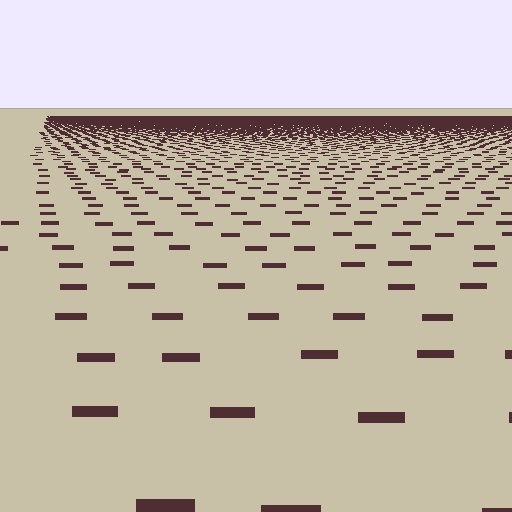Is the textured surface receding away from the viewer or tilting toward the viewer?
The surface is receding away from the viewer. Texture elements get smaller and denser toward the top.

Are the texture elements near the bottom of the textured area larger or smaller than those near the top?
Larger. Near the bottom, elements are closer to the viewer and appear at a bigger on-screen size.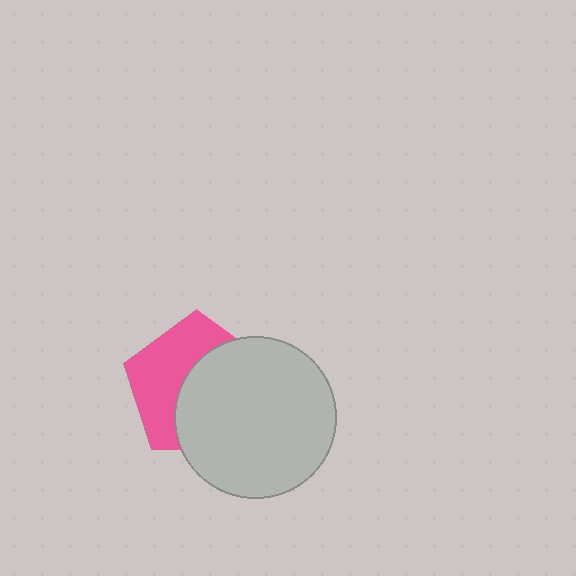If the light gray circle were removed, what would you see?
You would see the complete pink pentagon.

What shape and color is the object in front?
The object in front is a light gray circle.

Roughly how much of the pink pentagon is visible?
About half of it is visible (roughly 46%).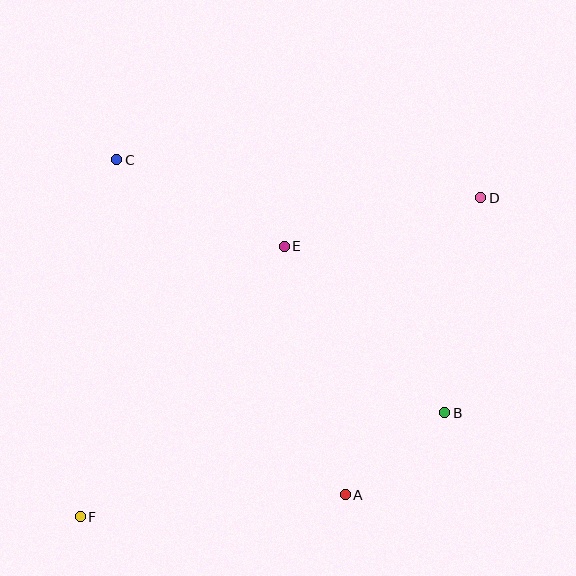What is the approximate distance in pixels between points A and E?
The distance between A and E is approximately 256 pixels.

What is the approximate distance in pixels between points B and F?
The distance between B and F is approximately 380 pixels.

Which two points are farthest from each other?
Points D and F are farthest from each other.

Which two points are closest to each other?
Points A and B are closest to each other.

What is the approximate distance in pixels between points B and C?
The distance between B and C is approximately 415 pixels.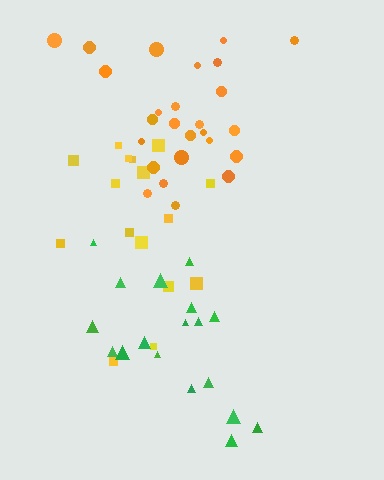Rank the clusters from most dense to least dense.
orange, green, yellow.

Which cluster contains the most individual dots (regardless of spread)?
Orange (26).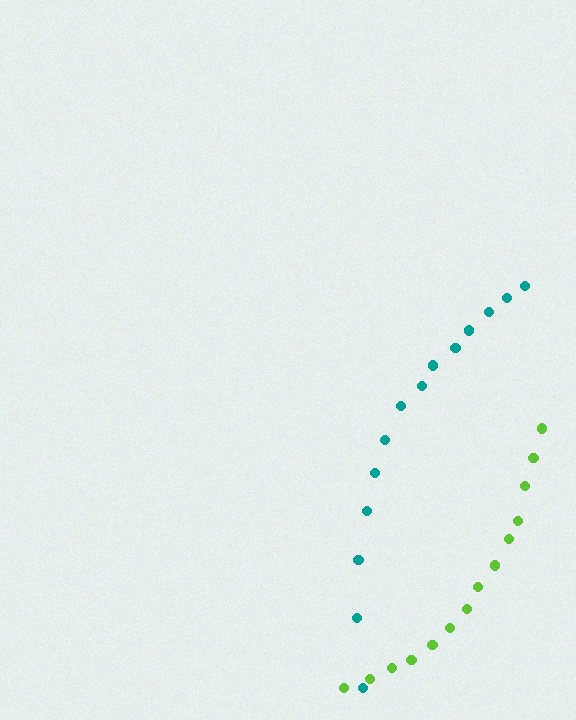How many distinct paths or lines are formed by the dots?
There are 2 distinct paths.